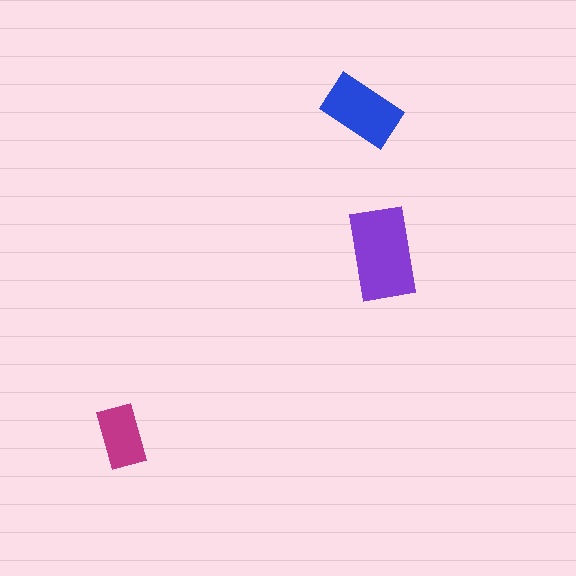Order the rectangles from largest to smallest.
the purple one, the blue one, the magenta one.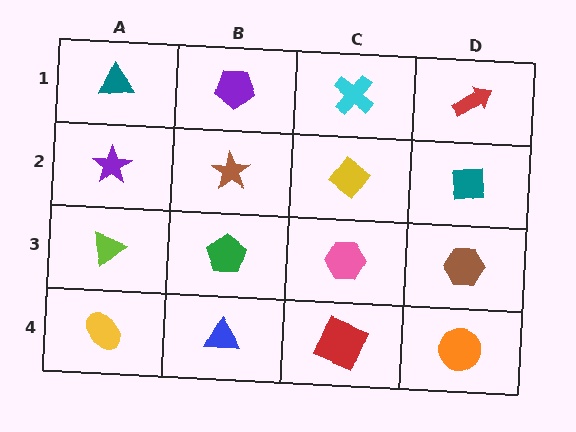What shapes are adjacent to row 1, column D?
A teal square (row 2, column D), a cyan cross (row 1, column C).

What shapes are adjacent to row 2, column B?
A purple pentagon (row 1, column B), a green pentagon (row 3, column B), a purple star (row 2, column A), a yellow diamond (row 2, column C).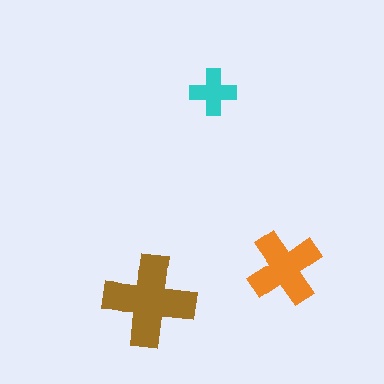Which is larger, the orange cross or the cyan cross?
The orange one.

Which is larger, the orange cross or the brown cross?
The brown one.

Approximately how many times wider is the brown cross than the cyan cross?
About 2 times wider.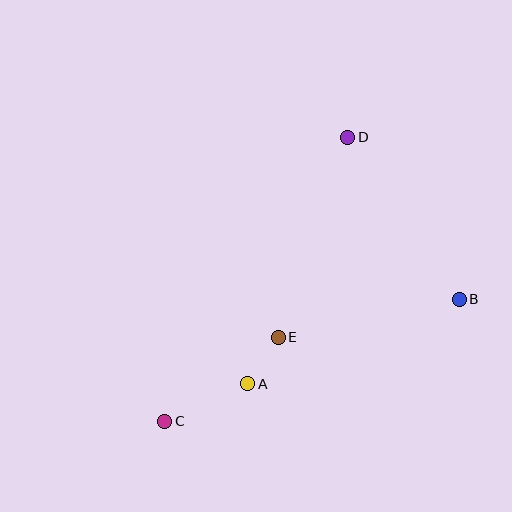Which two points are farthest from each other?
Points C and D are farthest from each other.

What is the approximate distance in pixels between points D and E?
The distance between D and E is approximately 212 pixels.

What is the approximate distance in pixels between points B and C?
The distance between B and C is approximately 319 pixels.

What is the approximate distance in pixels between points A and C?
The distance between A and C is approximately 91 pixels.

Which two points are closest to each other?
Points A and E are closest to each other.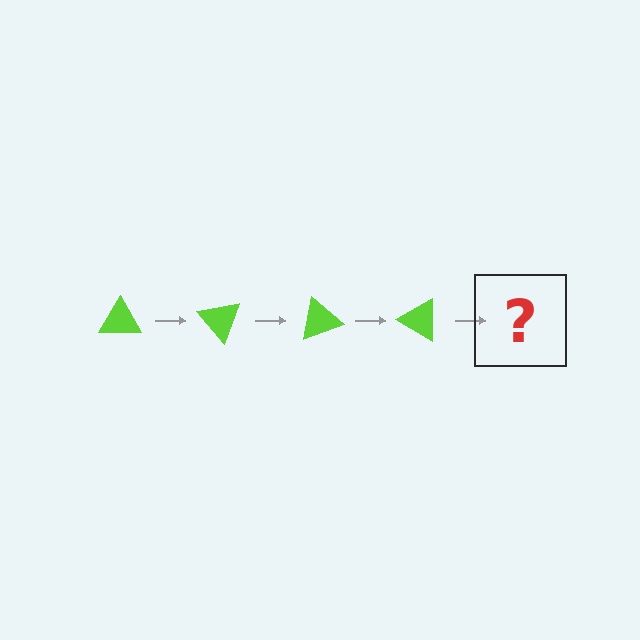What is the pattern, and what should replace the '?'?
The pattern is that the triangle rotates 50 degrees each step. The '?' should be a lime triangle rotated 200 degrees.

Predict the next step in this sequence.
The next step is a lime triangle rotated 200 degrees.